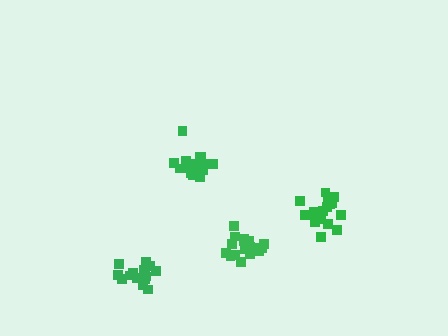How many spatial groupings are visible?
There are 4 spatial groupings.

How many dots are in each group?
Group 1: 18 dots, Group 2: 16 dots, Group 3: 19 dots, Group 4: 21 dots (74 total).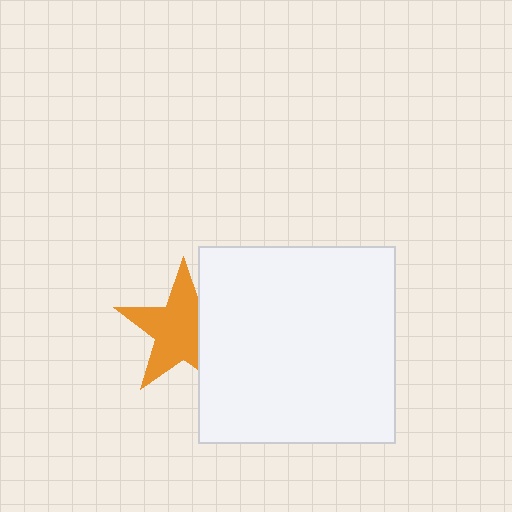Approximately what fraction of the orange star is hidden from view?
Roughly 31% of the orange star is hidden behind the white square.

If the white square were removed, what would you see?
You would see the complete orange star.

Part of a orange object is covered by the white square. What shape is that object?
It is a star.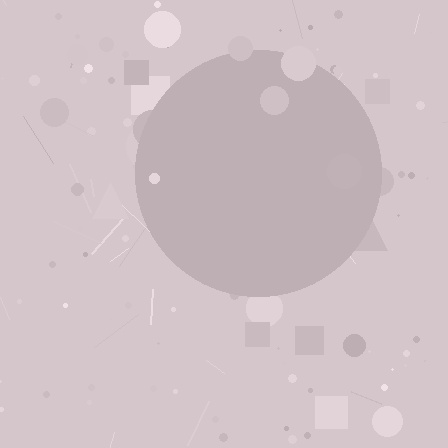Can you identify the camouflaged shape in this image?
The camouflaged shape is a circle.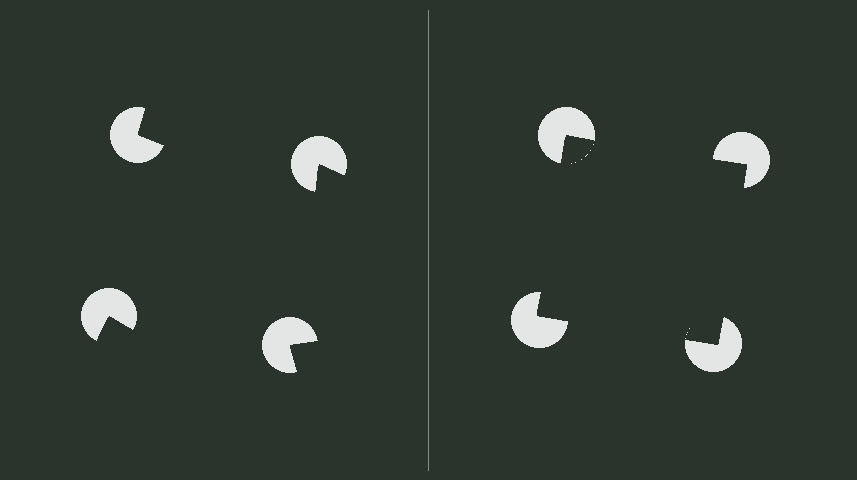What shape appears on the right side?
An illusory square.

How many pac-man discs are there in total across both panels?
8 — 4 on each side.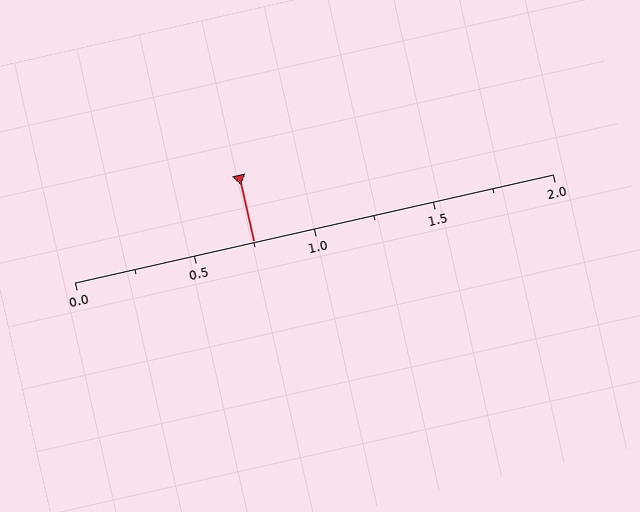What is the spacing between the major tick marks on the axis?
The major ticks are spaced 0.5 apart.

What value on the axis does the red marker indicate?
The marker indicates approximately 0.75.